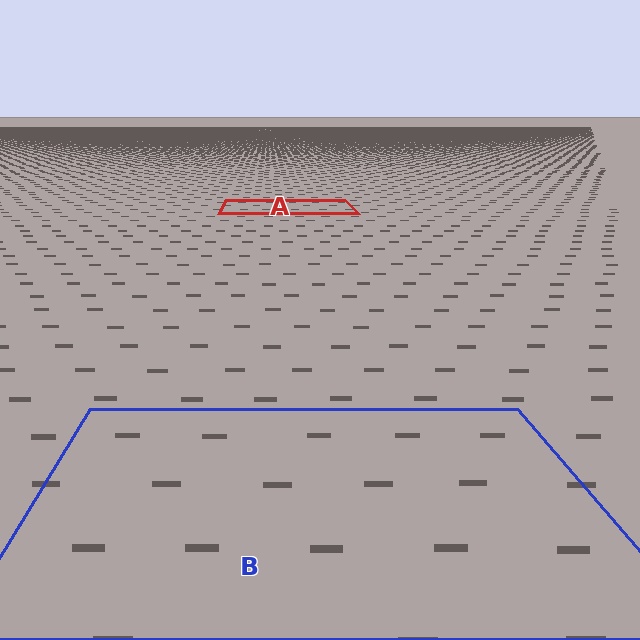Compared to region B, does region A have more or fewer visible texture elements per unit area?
Region A has more texture elements per unit area — they are packed more densely because it is farther away.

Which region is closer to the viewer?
Region B is closer. The texture elements there are larger and more spread out.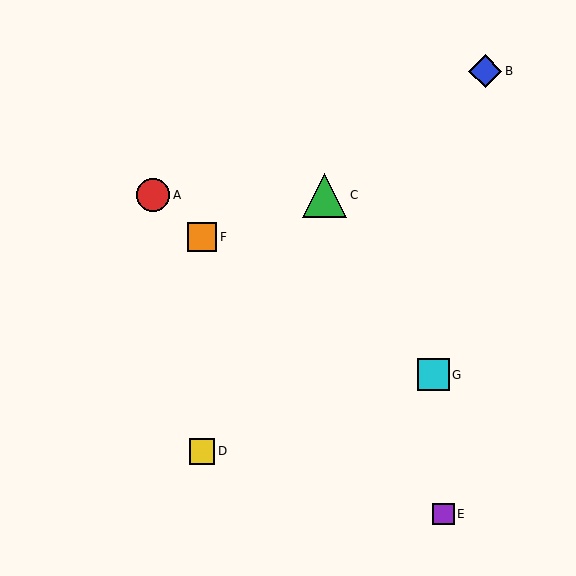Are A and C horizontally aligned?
Yes, both are at y≈195.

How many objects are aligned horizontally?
2 objects (A, C) are aligned horizontally.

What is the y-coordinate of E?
Object E is at y≈514.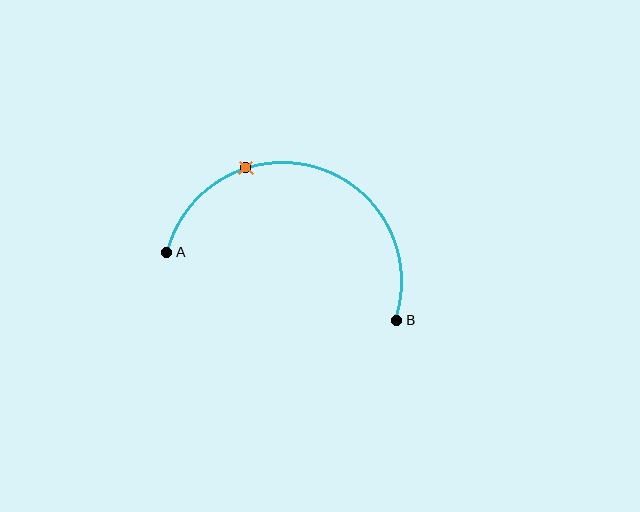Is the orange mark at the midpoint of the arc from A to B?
No. The orange mark lies on the arc but is closer to endpoint A. The arc midpoint would be at the point on the curve equidistant along the arc from both A and B.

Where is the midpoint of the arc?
The arc midpoint is the point on the curve farthest from the straight line joining A and B. It sits above that line.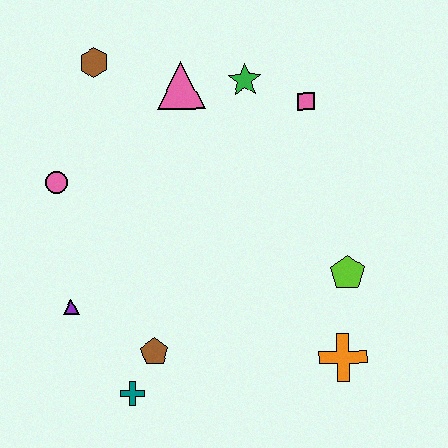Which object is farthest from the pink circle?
The orange cross is farthest from the pink circle.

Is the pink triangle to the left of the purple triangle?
No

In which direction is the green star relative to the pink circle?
The green star is to the right of the pink circle.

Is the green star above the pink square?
Yes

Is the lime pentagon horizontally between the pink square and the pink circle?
No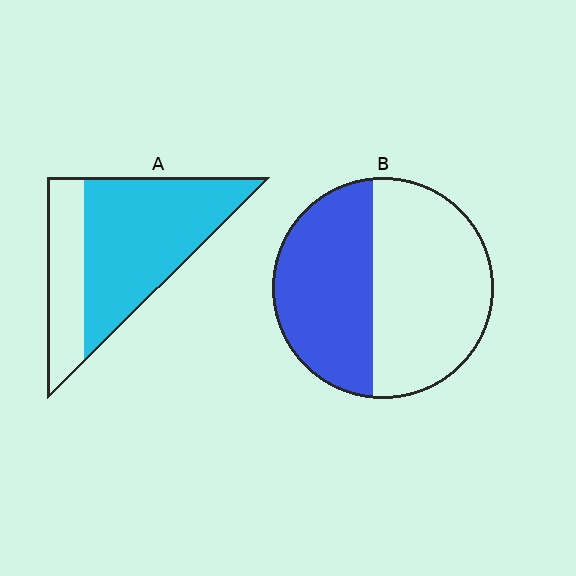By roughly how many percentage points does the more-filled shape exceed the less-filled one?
By roughly 25 percentage points (A over B).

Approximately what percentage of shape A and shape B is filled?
A is approximately 70% and B is approximately 45%.